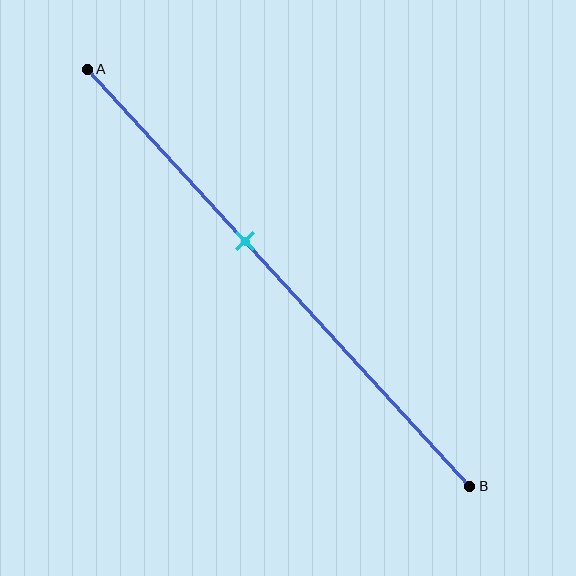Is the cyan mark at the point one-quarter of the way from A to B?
No, the mark is at about 40% from A, not at the 25% one-quarter point.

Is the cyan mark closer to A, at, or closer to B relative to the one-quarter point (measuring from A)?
The cyan mark is closer to point B than the one-quarter point of segment AB.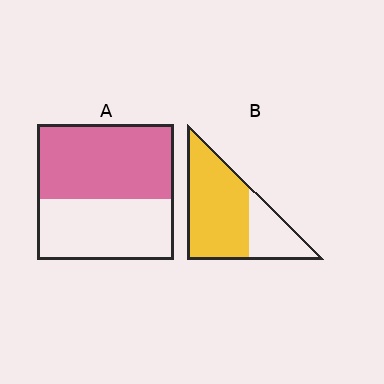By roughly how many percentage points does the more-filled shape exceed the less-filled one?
By roughly 15 percentage points (B over A).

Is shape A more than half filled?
Yes.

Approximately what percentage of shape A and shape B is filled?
A is approximately 55% and B is approximately 70%.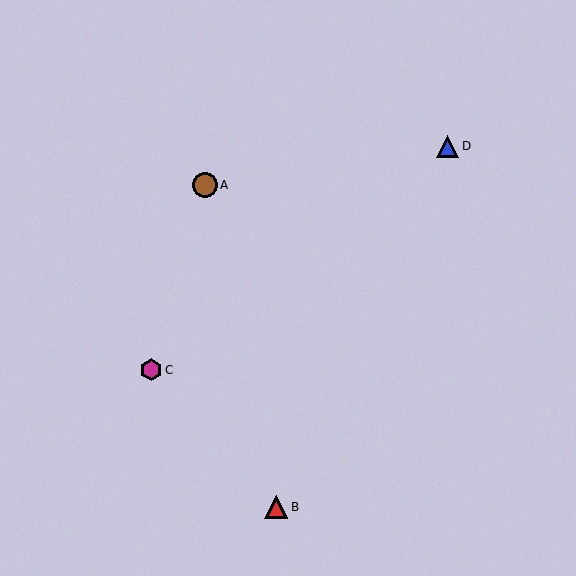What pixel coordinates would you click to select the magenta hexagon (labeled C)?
Click at (151, 370) to select the magenta hexagon C.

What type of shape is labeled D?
Shape D is a blue triangle.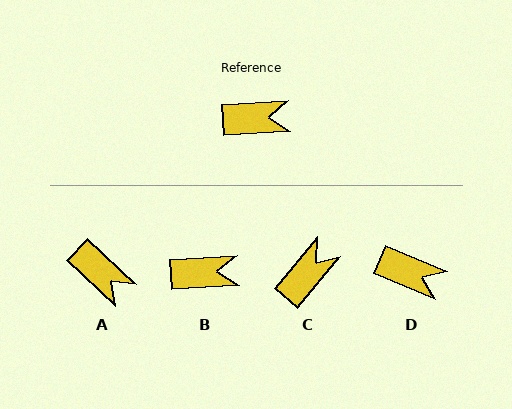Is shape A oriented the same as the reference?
No, it is off by about 47 degrees.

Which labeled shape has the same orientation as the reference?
B.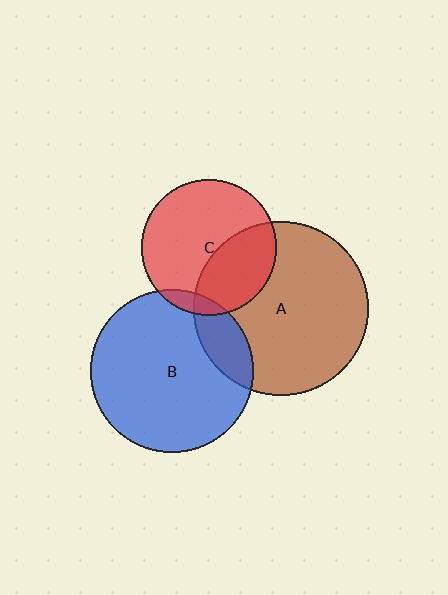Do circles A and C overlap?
Yes.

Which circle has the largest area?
Circle A (brown).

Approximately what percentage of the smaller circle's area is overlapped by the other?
Approximately 35%.